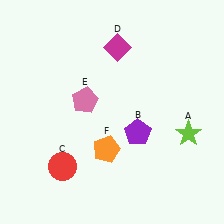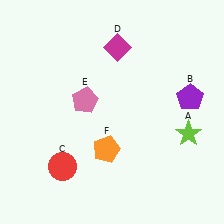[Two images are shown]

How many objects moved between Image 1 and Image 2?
1 object moved between the two images.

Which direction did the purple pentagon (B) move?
The purple pentagon (B) moved right.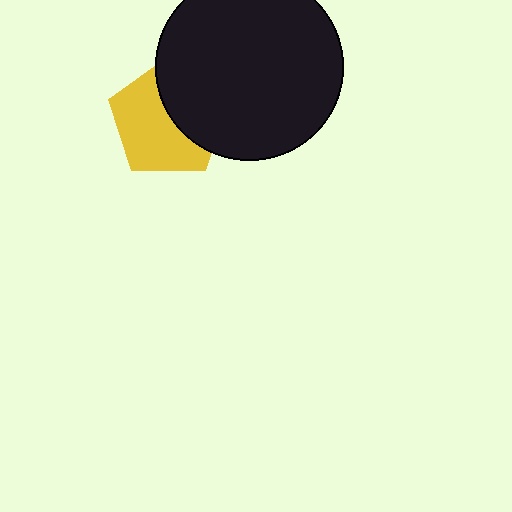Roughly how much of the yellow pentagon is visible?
About half of it is visible (roughly 59%).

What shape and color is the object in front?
The object in front is a black circle.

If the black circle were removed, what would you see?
You would see the complete yellow pentagon.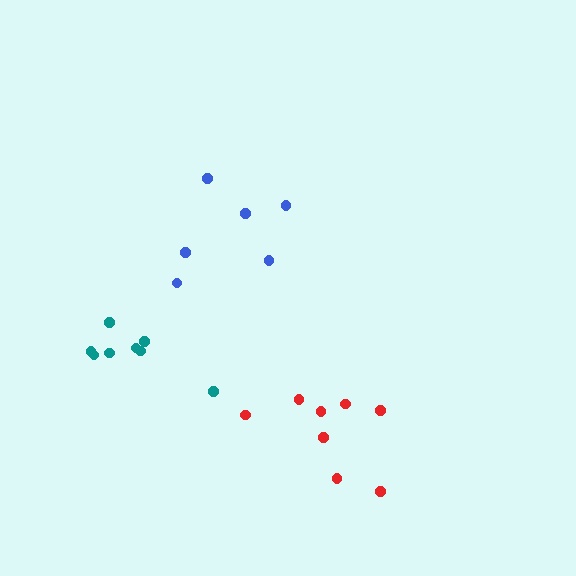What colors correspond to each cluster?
The clusters are colored: teal, red, blue.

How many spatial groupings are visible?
There are 3 spatial groupings.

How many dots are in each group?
Group 1: 8 dots, Group 2: 8 dots, Group 3: 6 dots (22 total).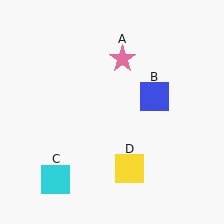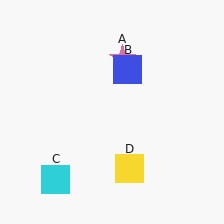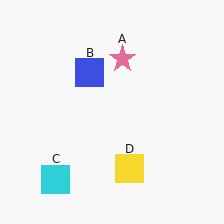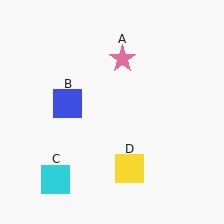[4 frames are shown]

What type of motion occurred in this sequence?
The blue square (object B) rotated counterclockwise around the center of the scene.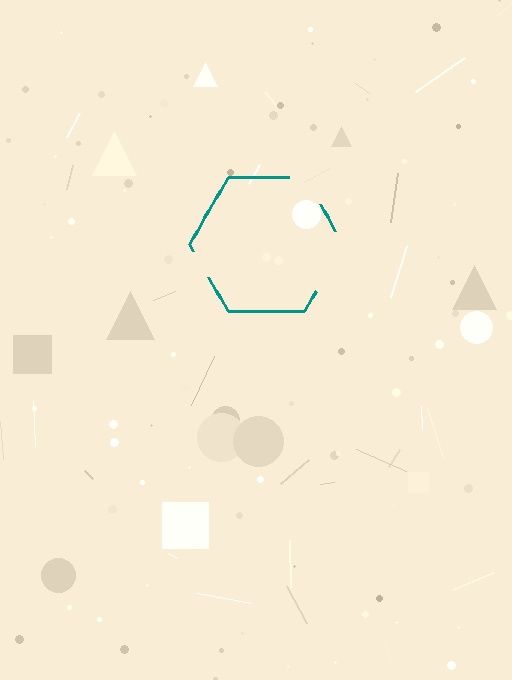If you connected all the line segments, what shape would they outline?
They would outline a hexagon.